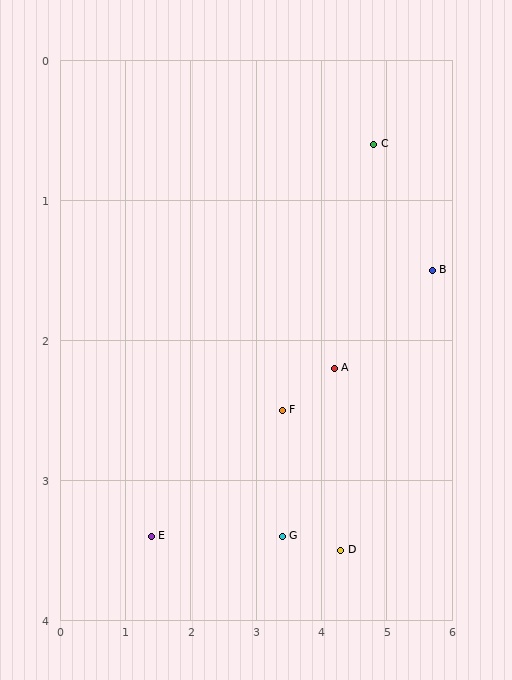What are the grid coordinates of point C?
Point C is at approximately (4.8, 0.6).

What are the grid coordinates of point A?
Point A is at approximately (4.2, 2.2).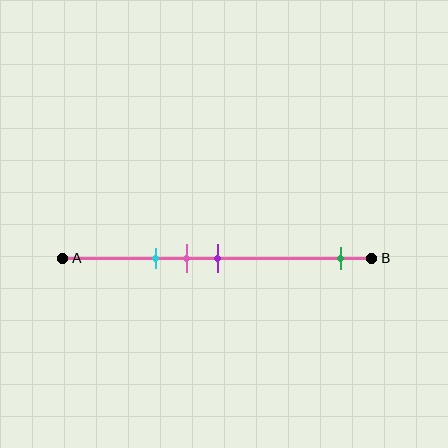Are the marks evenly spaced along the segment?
No, the marks are not evenly spaced.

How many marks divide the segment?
There are 4 marks dividing the segment.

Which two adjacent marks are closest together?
The pink and purple marks are the closest adjacent pair.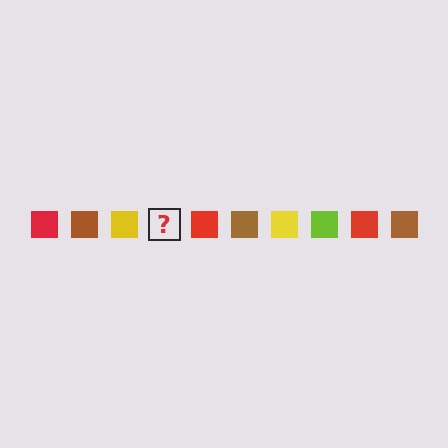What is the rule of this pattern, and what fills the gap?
The rule is that the pattern cycles through red, brown, yellow, lime squares. The gap should be filled with a lime square.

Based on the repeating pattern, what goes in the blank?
The blank should be a lime square.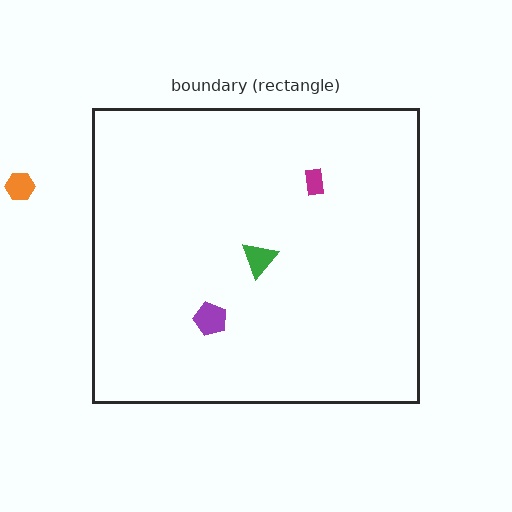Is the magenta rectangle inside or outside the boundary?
Inside.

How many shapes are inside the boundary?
3 inside, 1 outside.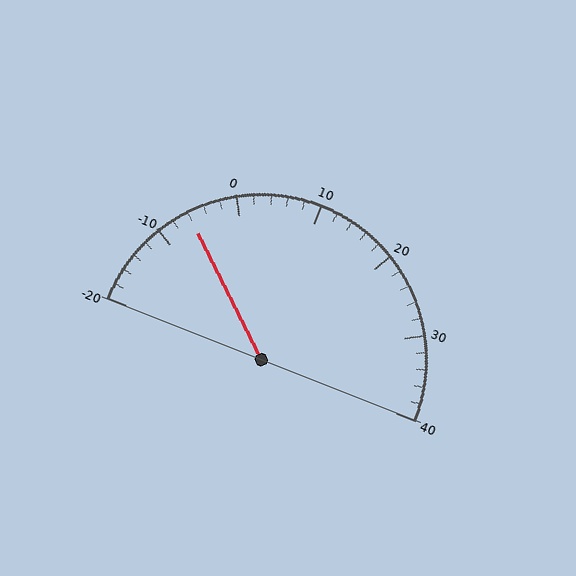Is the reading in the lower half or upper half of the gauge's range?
The reading is in the lower half of the range (-20 to 40).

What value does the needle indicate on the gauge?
The needle indicates approximately -6.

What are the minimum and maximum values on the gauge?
The gauge ranges from -20 to 40.